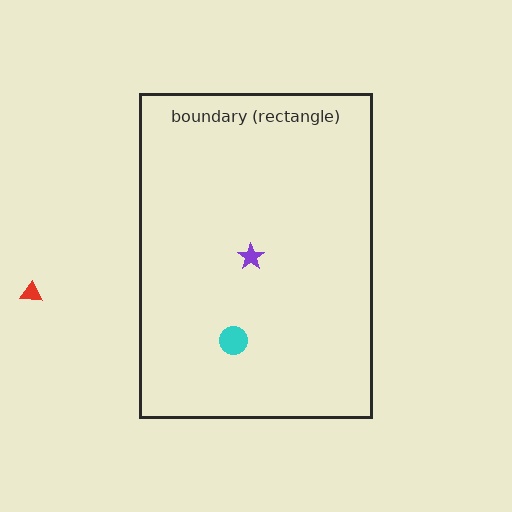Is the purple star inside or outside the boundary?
Inside.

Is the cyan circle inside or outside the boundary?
Inside.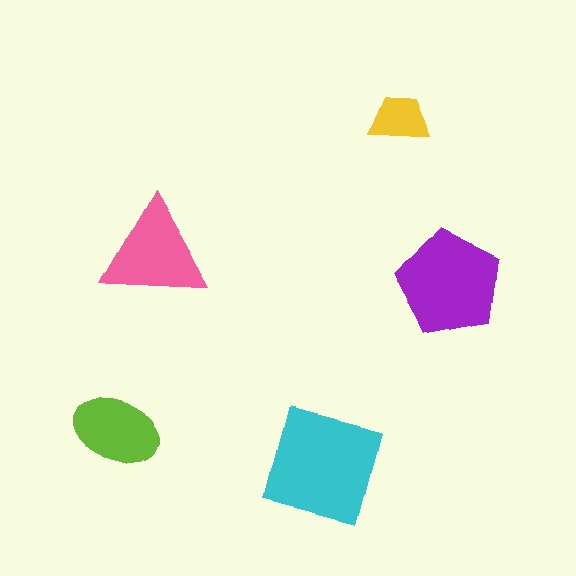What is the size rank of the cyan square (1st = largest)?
1st.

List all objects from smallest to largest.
The yellow trapezoid, the lime ellipse, the pink triangle, the purple pentagon, the cyan square.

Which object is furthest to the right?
The purple pentagon is rightmost.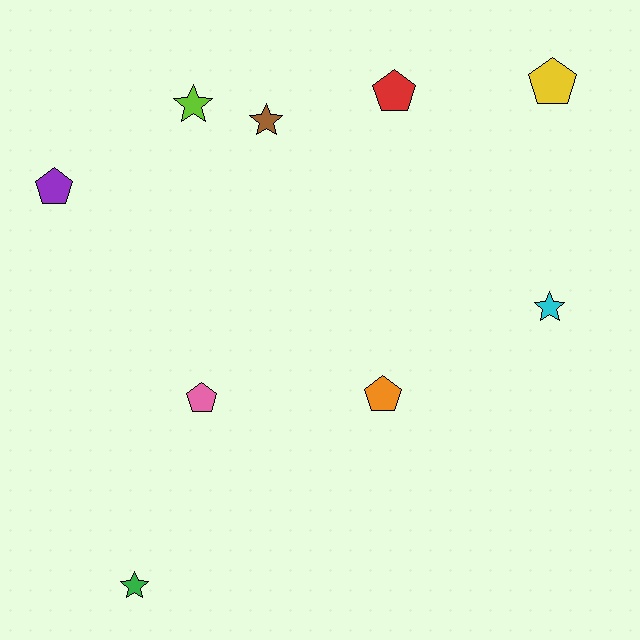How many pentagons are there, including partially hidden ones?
There are 5 pentagons.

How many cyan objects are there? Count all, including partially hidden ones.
There is 1 cyan object.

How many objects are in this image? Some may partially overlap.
There are 9 objects.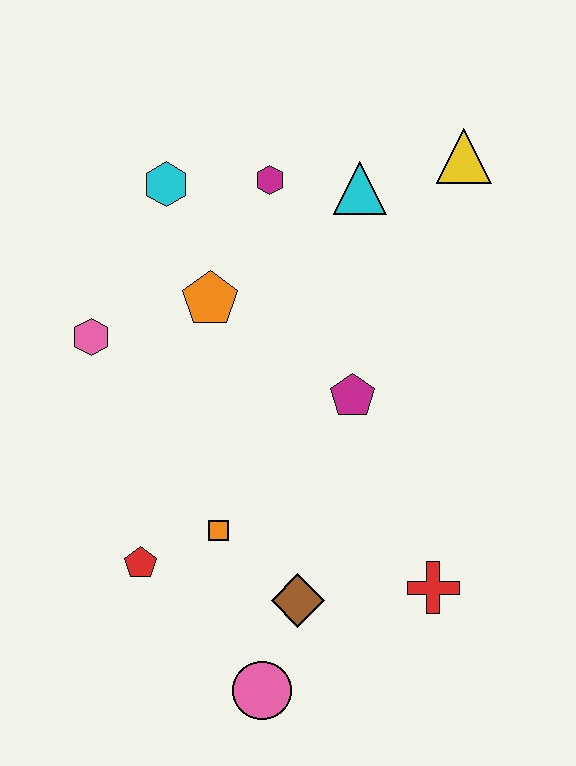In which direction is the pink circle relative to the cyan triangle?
The pink circle is below the cyan triangle.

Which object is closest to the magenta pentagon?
The orange pentagon is closest to the magenta pentagon.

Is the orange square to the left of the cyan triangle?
Yes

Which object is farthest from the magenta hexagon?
The pink circle is farthest from the magenta hexagon.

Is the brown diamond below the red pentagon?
Yes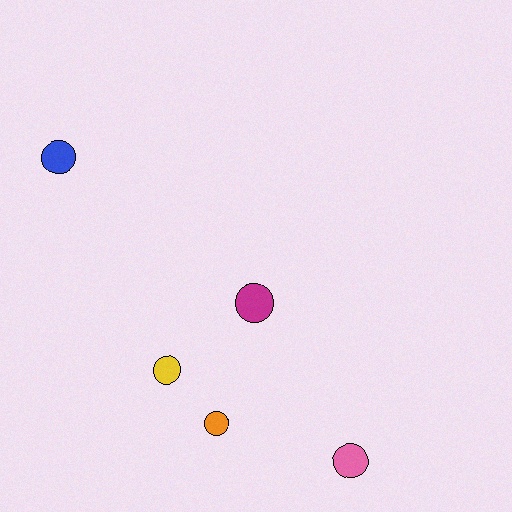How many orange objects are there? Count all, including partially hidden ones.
There is 1 orange object.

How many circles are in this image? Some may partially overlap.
There are 5 circles.